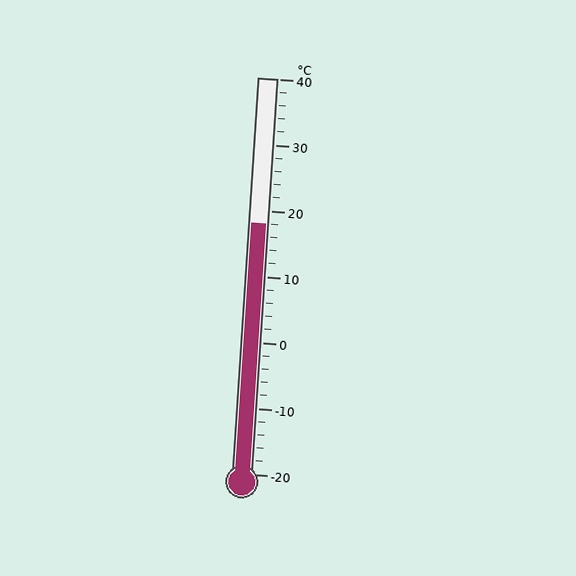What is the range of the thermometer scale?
The thermometer scale ranges from -20°C to 40°C.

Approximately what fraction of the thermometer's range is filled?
The thermometer is filled to approximately 65% of its range.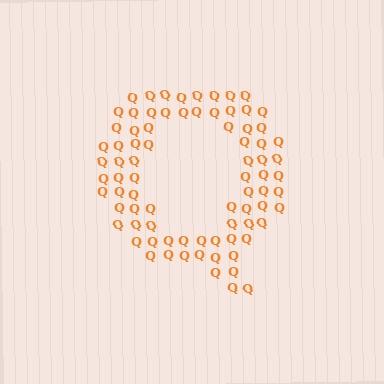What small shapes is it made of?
It is made of small letter Q's.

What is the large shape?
The large shape is the letter Q.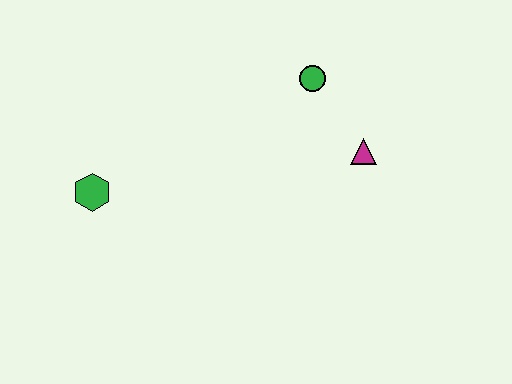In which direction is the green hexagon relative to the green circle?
The green hexagon is to the left of the green circle.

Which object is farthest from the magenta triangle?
The green hexagon is farthest from the magenta triangle.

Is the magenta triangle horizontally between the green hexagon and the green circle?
No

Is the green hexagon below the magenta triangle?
Yes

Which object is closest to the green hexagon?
The green circle is closest to the green hexagon.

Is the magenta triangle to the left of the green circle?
No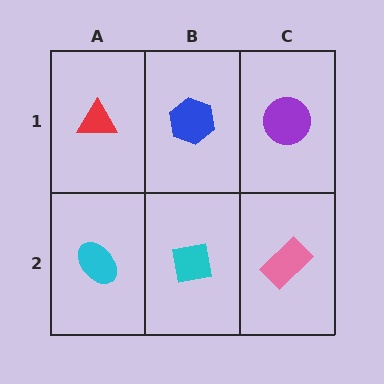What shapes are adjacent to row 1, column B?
A cyan square (row 2, column B), a red triangle (row 1, column A), a purple circle (row 1, column C).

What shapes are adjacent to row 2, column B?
A blue hexagon (row 1, column B), a cyan ellipse (row 2, column A), a pink rectangle (row 2, column C).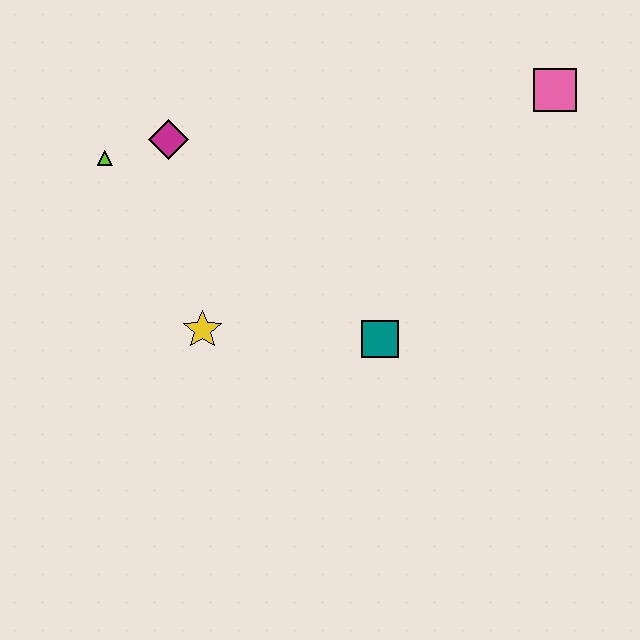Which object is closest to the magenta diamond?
The lime triangle is closest to the magenta diamond.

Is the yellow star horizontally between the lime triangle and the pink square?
Yes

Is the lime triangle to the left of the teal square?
Yes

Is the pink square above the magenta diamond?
Yes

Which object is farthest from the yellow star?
The pink square is farthest from the yellow star.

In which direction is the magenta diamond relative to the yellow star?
The magenta diamond is above the yellow star.